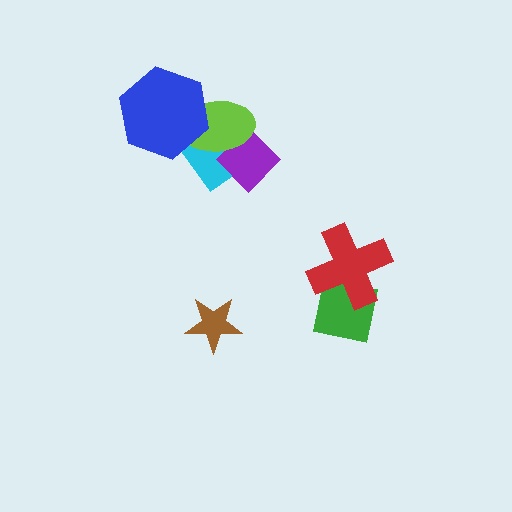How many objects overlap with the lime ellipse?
3 objects overlap with the lime ellipse.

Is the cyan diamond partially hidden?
Yes, it is partially covered by another shape.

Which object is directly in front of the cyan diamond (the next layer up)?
The purple diamond is directly in front of the cyan diamond.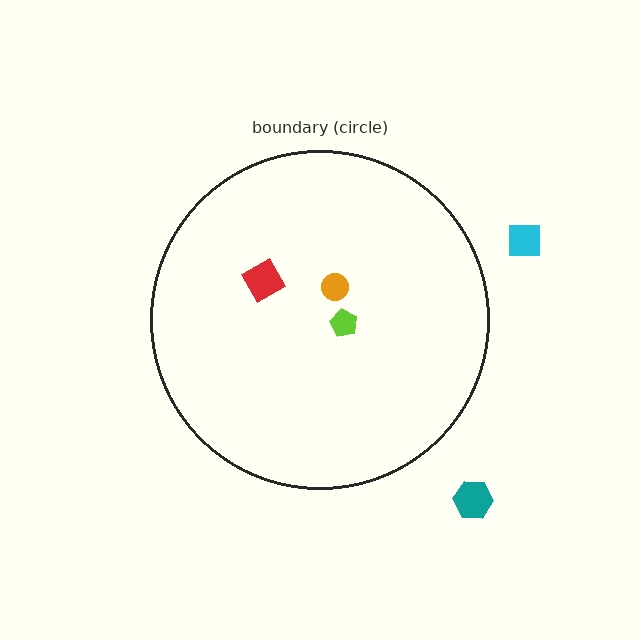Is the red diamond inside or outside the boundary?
Inside.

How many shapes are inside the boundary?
3 inside, 2 outside.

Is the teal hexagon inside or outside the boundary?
Outside.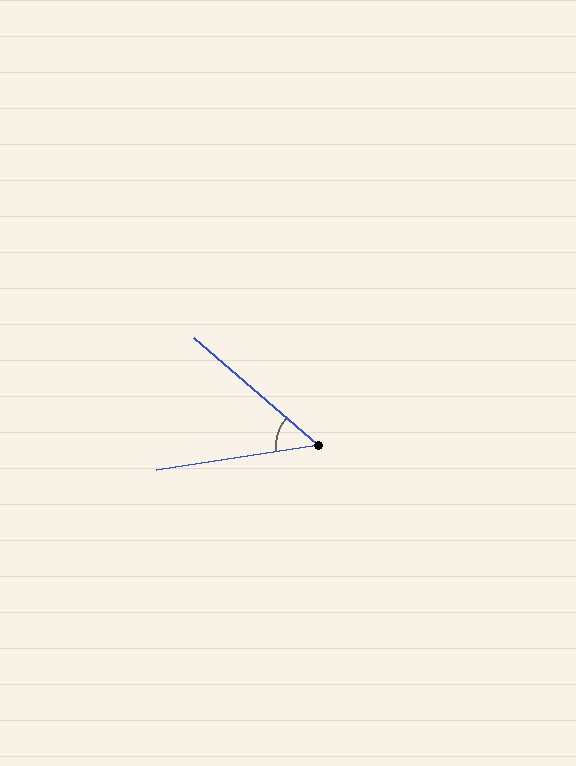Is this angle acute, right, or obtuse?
It is acute.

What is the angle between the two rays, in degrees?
Approximately 50 degrees.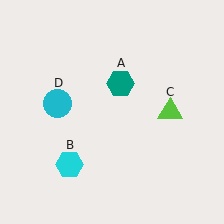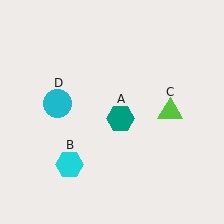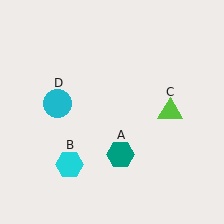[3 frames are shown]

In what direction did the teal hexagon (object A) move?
The teal hexagon (object A) moved down.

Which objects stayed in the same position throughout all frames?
Cyan hexagon (object B) and lime triangle (object C) and cyan circle (object D) remained stationary.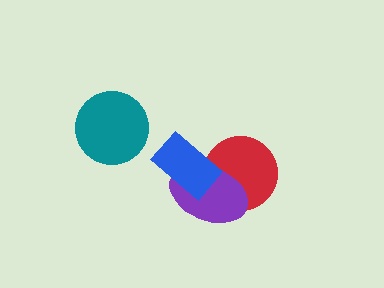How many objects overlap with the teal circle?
0 objects overlap with the teal circle.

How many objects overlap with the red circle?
2 objects overlap with the red circle.